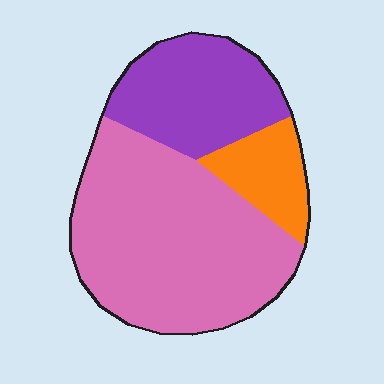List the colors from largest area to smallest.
From largest to smallest: pink, purple, orange.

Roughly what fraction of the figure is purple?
Purple covers about 30% of the figure.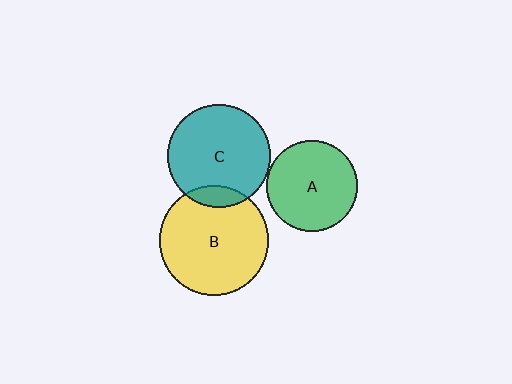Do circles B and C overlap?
Yes.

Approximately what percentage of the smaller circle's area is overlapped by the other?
Approximately 10%.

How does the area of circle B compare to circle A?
Approximately 1.4 times.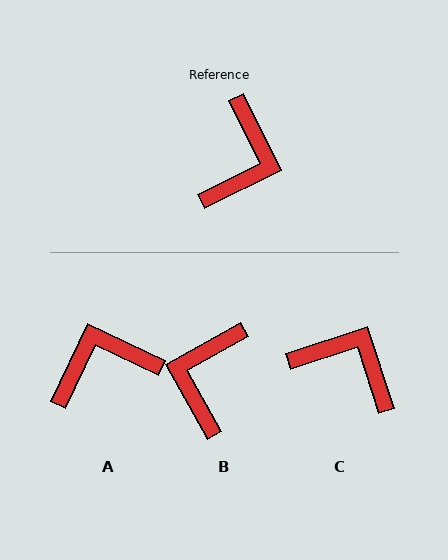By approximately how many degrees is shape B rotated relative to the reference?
Approximately 177 degrees clockwise.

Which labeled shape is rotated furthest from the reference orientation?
B, about 177 degrees away.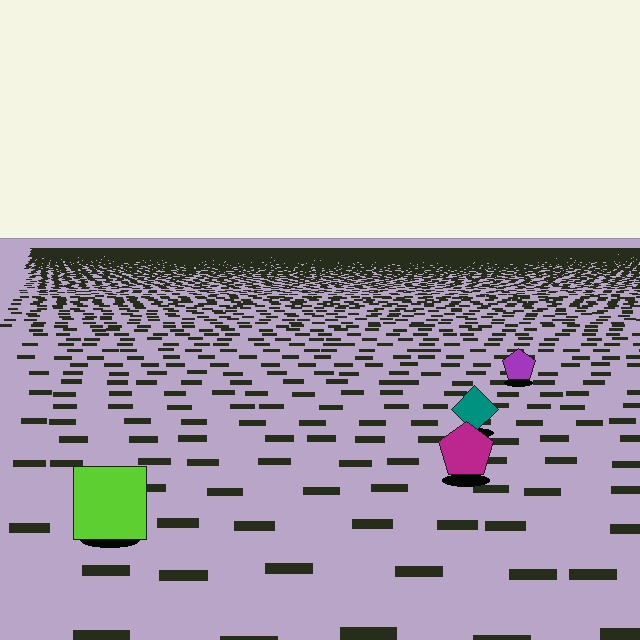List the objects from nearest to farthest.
From nearest to farthest: the lime square, the magenta pentagon, the teal diamond, the purple pentagon.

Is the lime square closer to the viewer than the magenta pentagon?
Yes. The lime square is closer — you can tell from the texture gradient: the ground texture is coarser near it.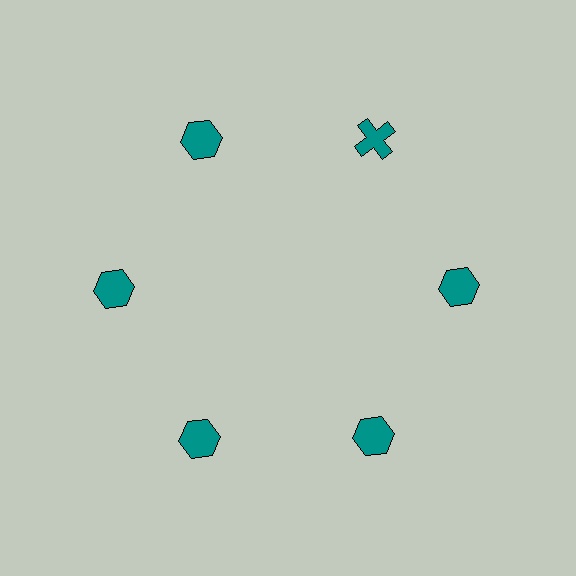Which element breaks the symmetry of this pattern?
The teal cross at roughly the 1 o'clock position breaks the symmetry. All other shapes are teal hexagons.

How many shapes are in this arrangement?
There are 6 shapes arranged in a ring pattern.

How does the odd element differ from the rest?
It has a different shape: cross instead of hexagon.